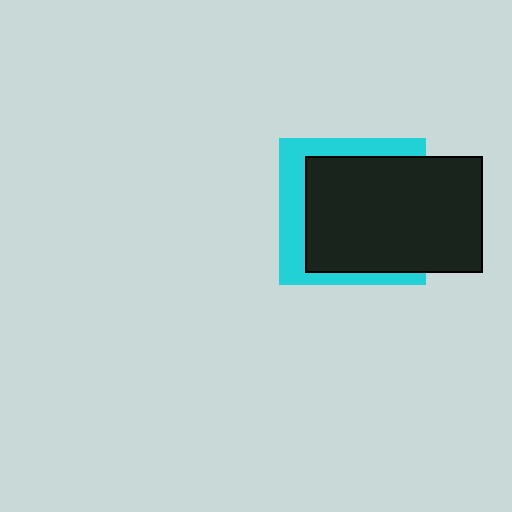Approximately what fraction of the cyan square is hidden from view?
Roughly 66% of the cyan square is hidden behind the black rectangle.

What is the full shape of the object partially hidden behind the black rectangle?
The partially hidden object is a cyan square.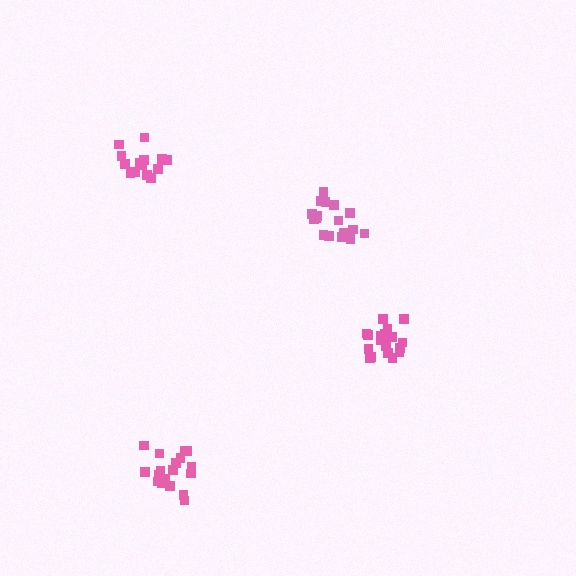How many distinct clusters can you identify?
There are 4 distinct clusters.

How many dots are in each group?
Group 1: 18 dots, Group 2: 17 dots, Group 3: 19 dots, Group 4: 14 dots (68 total).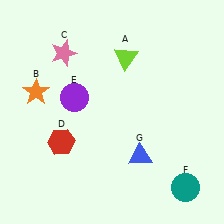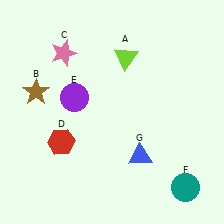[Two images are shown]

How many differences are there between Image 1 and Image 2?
There is 1 difference between the two images.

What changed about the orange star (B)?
In Image 1, B is orange. In Image 2, it changed to brown.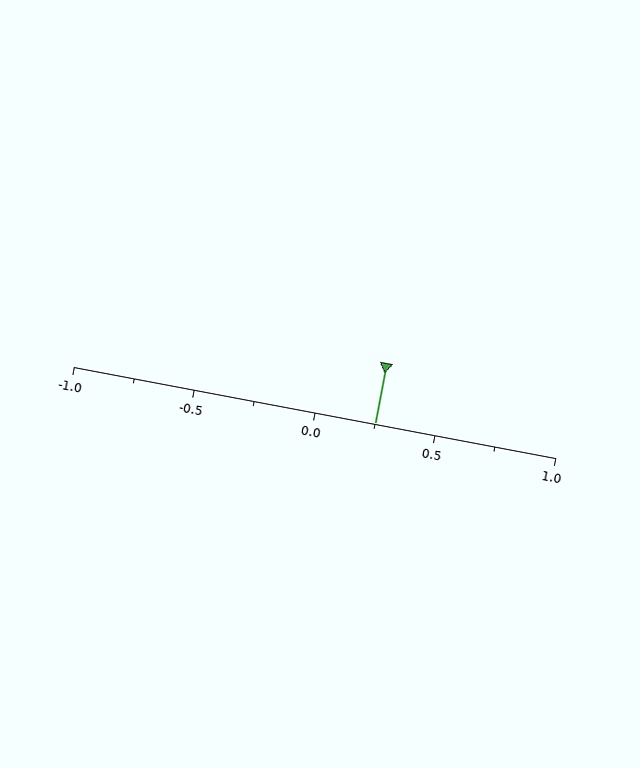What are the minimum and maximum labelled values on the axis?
The axis runs from -1.0 to 1.0.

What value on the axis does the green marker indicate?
The marker indicates approximately 0.25.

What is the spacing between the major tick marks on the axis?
The major ticks are spaced 0.5 apart.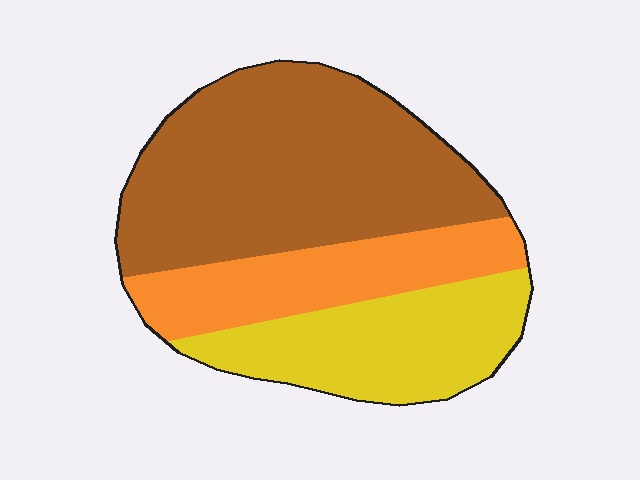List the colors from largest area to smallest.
From largest to smallest: brown, yellow, orange.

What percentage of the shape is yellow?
Yellow covers 26% of the shape.